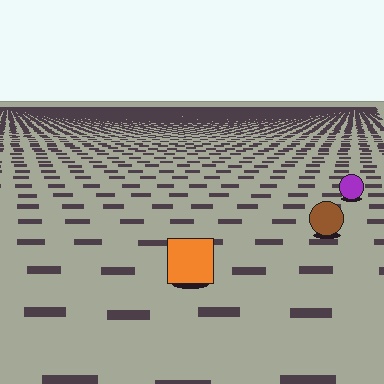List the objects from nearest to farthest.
From nearest to farthest: the orange square, the brown circle, the purple circle.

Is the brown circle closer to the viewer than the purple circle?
Yes. The brown circle is closer — you can tell from the texture gradient: the ground texture is coarser near it.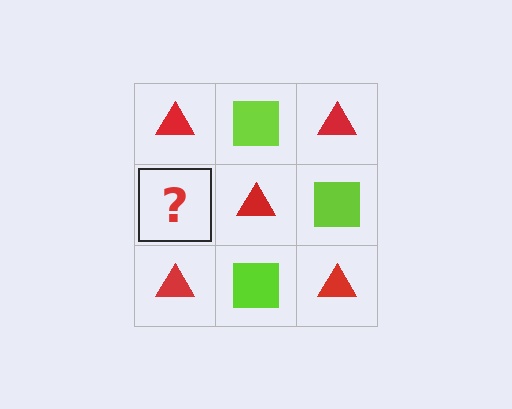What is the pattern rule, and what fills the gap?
The rule is that it alternates red triangle and lime square in a checkerboard pattern. The gap should be filled with a lime square.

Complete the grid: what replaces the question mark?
The question mark should be replaced with a lime square.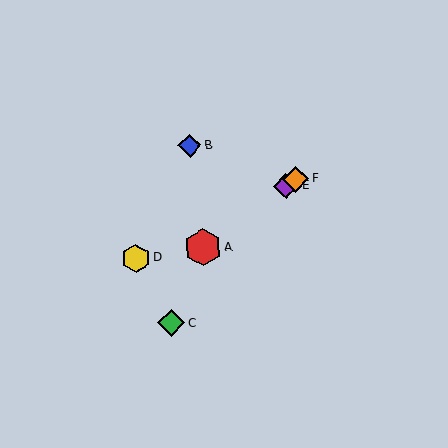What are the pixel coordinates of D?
Object D is at (136, 258).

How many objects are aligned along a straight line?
3 objects (A, E, F) are aligned along a straight line.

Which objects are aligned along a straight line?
Objects A, E, F are aligned along a straight line.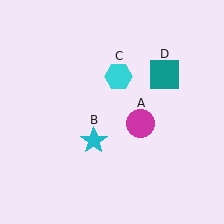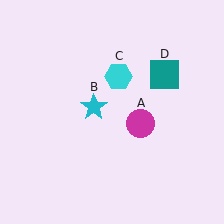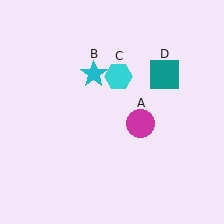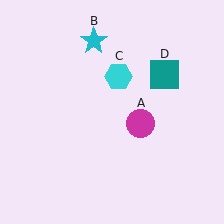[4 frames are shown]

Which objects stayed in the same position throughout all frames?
Magenta circle (object A) and cyan hexagon (object C) and teal square (object D) remained stationary.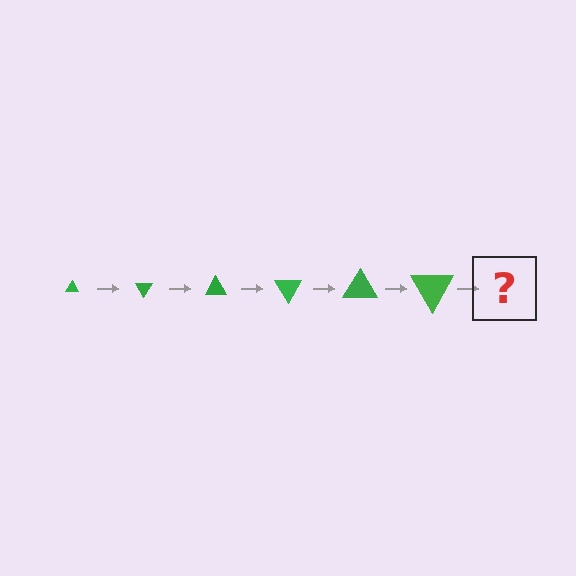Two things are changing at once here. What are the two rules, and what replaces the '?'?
The two rules are that the triangle grows larger each step and it rotates 60 degrees each step. The '?' should be a triangle, larger than the previous one and rotated 360 degrees from the start.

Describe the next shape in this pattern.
It should be a triangle, larger than the previous one and rotated 360 degrees from the start.